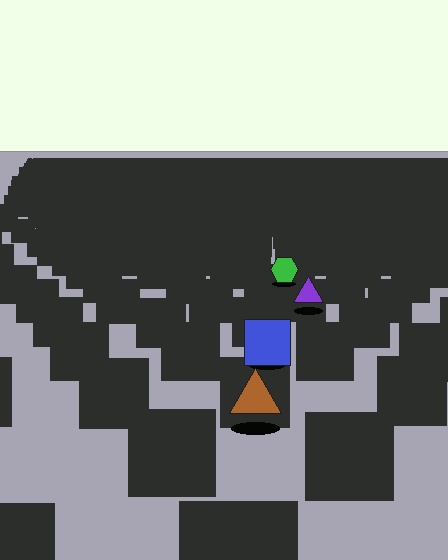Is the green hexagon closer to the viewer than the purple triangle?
No. The purple triangle is closer — you can tell from the texture gradient: the ground texture is coarser near it.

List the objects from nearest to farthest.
From nearest to farthest: the brown triangle, the blue square, the purple triangle, the green hexagon.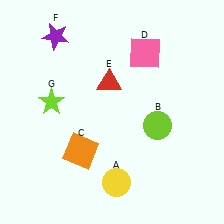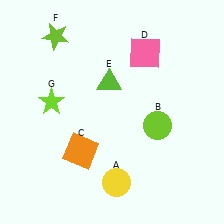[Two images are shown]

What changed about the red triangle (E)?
In Image 1, E is red. In Image 2, it changed to lime.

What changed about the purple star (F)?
In Image 1, F is purple. In Image 2, it changed to lime.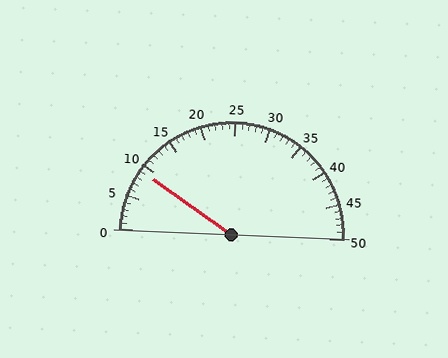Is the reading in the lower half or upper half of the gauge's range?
The reading is in the lower half of the range (0 to 50).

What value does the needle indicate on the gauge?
The needle indicates approximately 9.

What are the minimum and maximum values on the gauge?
The gauge ranges from 0 to 50.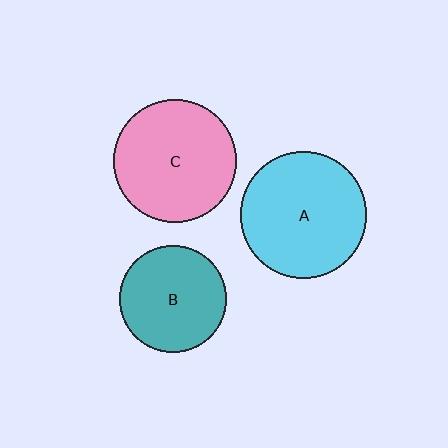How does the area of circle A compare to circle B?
Approximately 1.4 times.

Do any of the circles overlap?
No, none of the circles overlap.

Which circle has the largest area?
Circle A (cyan).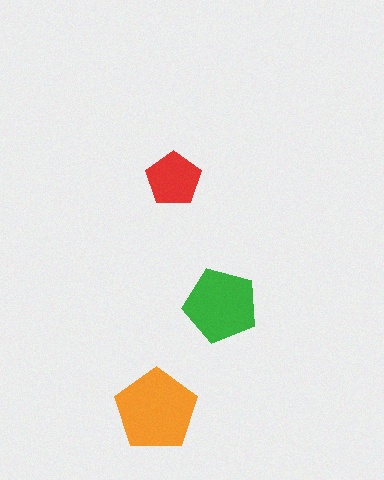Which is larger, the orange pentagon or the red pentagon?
The orange one.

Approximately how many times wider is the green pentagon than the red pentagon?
About 1.5 times wider.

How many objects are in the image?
There are 3 objects in the image.